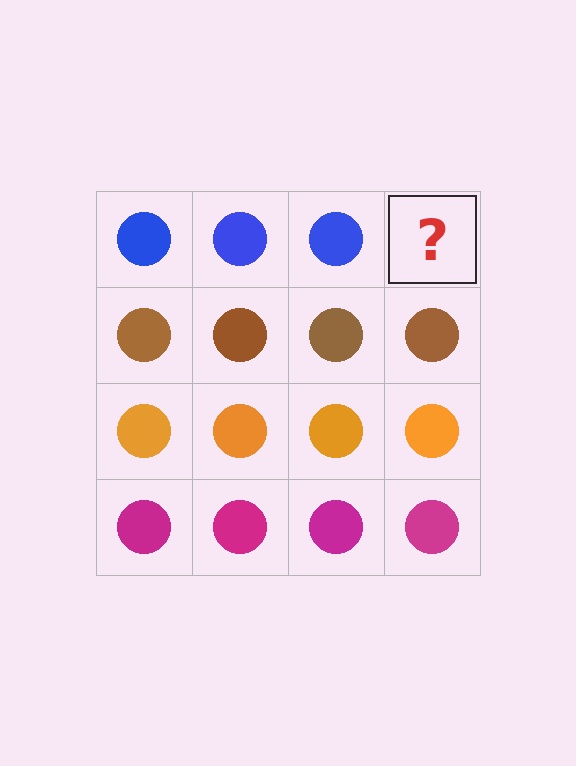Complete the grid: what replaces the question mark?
The question mark should be replaced with a blue circle.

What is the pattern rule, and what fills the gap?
The rule is that each row has a consistent color. The gap should be filled with a blue circle.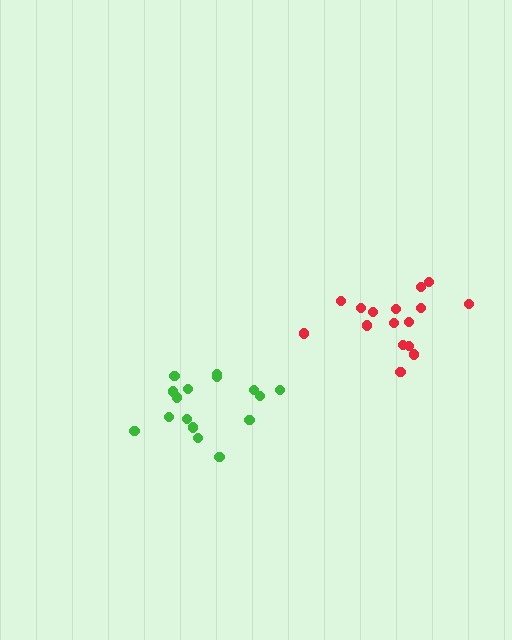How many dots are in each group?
Group 1: 16 dots, Group 2: 16 dots (32 total).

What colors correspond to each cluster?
The clusters are colored: green, red.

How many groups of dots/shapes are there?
There are 2 groups.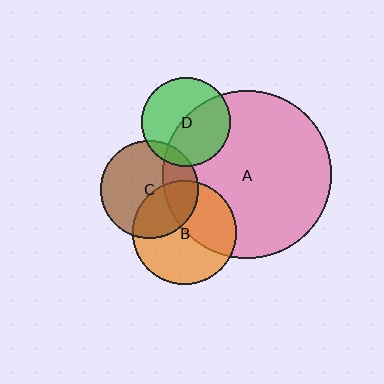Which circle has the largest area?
Circle A (pink).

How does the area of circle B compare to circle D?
Approximately 1.4 times.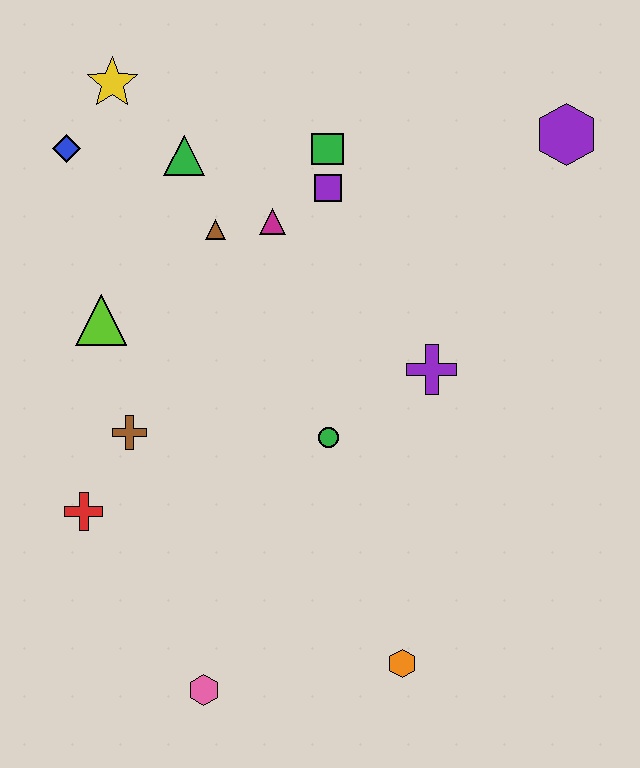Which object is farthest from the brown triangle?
The orange hexagon is farthest from the brown triangle.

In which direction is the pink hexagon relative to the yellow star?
The pink hexagon is below the yellow star.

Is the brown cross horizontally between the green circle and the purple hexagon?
No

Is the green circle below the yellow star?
Yes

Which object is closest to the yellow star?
The blue diamond is closest to the yellow star.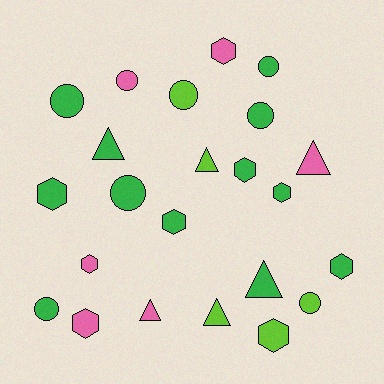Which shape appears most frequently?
Hexagon, with 9 objects.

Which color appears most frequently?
Green, with 12 objects.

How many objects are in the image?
There are 23 objects.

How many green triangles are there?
There are 2 green triangles.